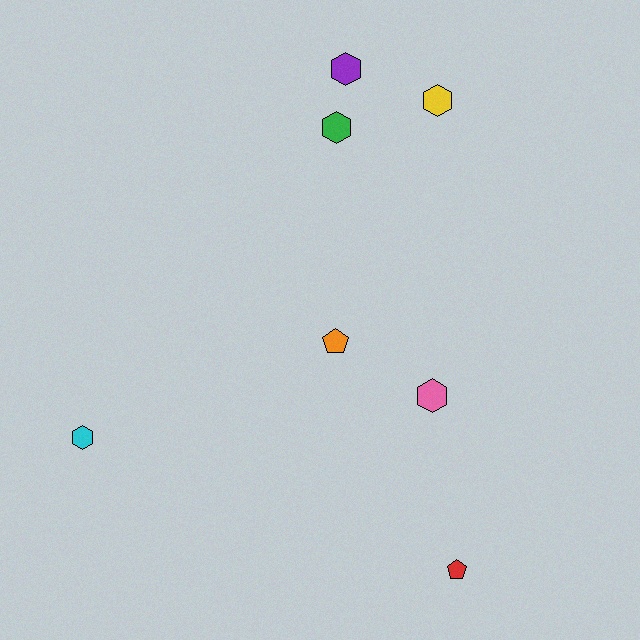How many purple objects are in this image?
There is 1 purple object.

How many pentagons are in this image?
There are 2 pentagons.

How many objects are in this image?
There are 7 objects.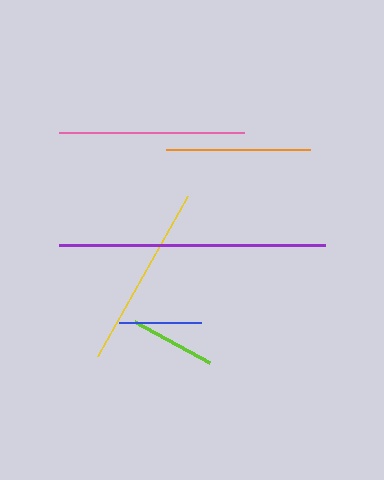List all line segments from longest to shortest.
From longest to shortest: purple, pink, yellow, orange, lime, blue.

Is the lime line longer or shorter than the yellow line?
The yellow line is longer than the lime line.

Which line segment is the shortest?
The blue line is the shortest at approximately 82 pixels.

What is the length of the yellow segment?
The yellow segment is approximately 183 pixels long.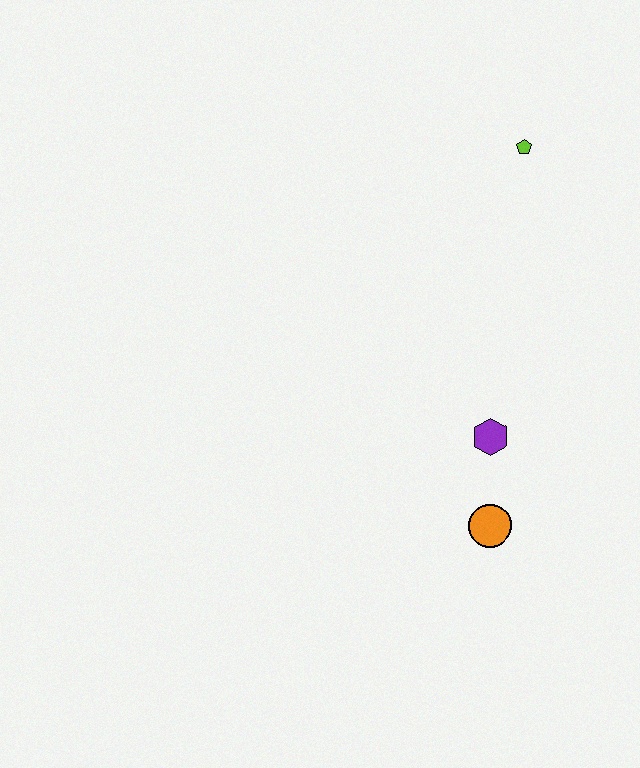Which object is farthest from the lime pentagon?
The orange circle is farthest from the lime pentagon.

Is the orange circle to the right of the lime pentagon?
No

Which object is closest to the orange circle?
The purple hexagon is closest to the orange circle.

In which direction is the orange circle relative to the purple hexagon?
The orange circle is below the purple hexagon.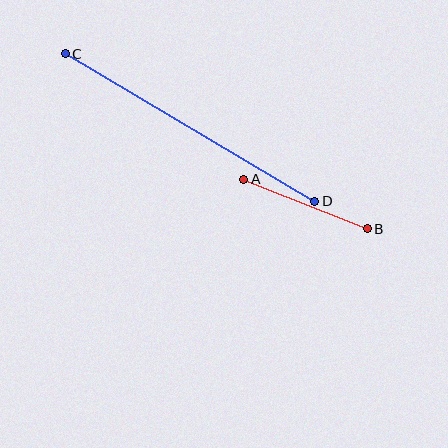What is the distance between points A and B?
The distance is approximately 133 pixels.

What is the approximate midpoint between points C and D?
The midpoint is at approximately (190, 128) pixels.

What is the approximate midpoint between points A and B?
The midpoint is at approximately (305, 204) pixels.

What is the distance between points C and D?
The distance is approximately 290 pixels.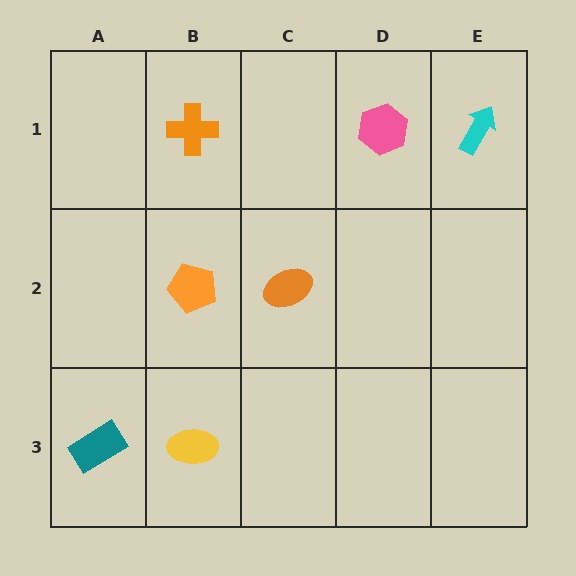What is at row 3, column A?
A teal rectangle.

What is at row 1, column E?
A cyan arrow.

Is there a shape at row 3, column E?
No, that cell is empty.